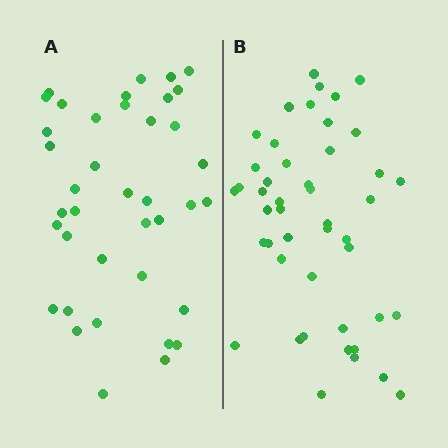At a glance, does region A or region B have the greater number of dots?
Region B (the right region) has more dots.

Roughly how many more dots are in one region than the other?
Region B has roughly 8 or so more dots than region A.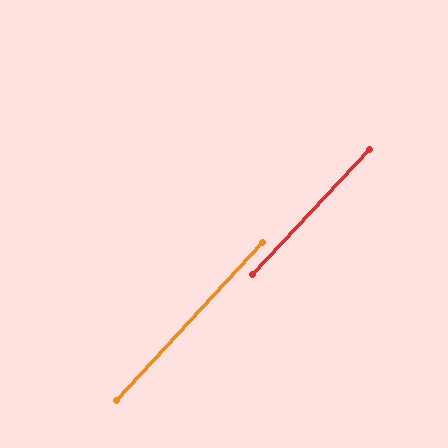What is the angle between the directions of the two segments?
Approximately 1 degree.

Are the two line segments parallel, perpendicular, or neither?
Parallel — their directions differ by only 0.8°.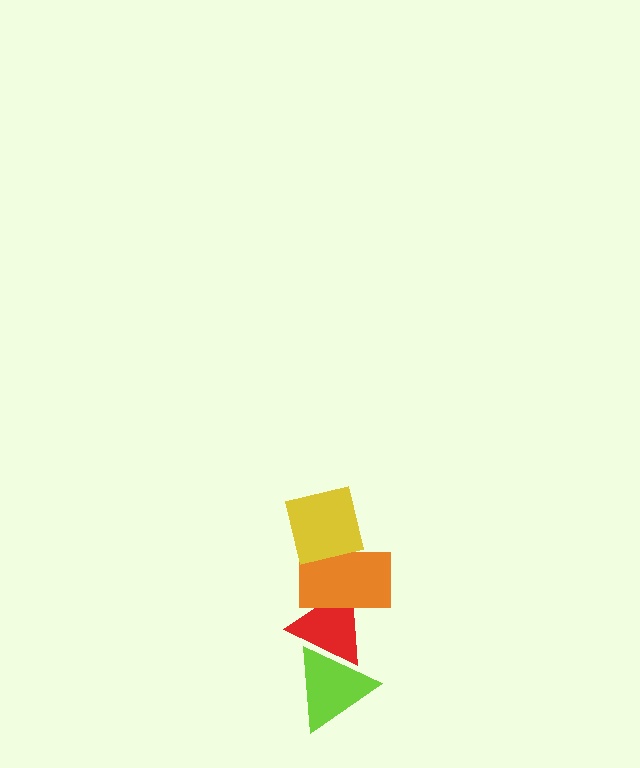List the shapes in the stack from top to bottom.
From top to bottom: the yellow square, the orange rectangle, the red triangle, the lime triangle.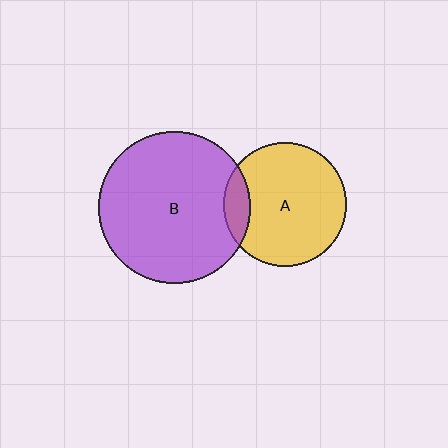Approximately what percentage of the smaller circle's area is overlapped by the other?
Approximately 15%.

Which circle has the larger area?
Circle B (purple).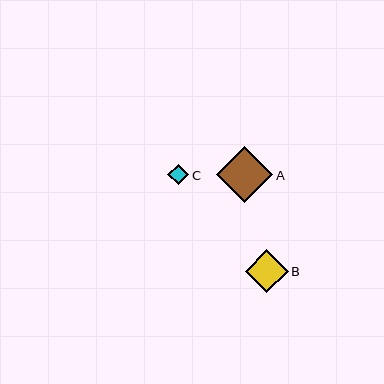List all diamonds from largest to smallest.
From largest to smallest: A, B, C.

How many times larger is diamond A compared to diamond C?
Diamond A is approximately 2.7 times the size of diamond C.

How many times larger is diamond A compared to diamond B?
Diamond A is approximately 1.3 times the size of diamond B.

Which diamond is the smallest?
Diamond C is the smallest with a size of approximately 21 pixels.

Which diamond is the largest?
Diamond A is the largest with a size of approximately 57 pixels.